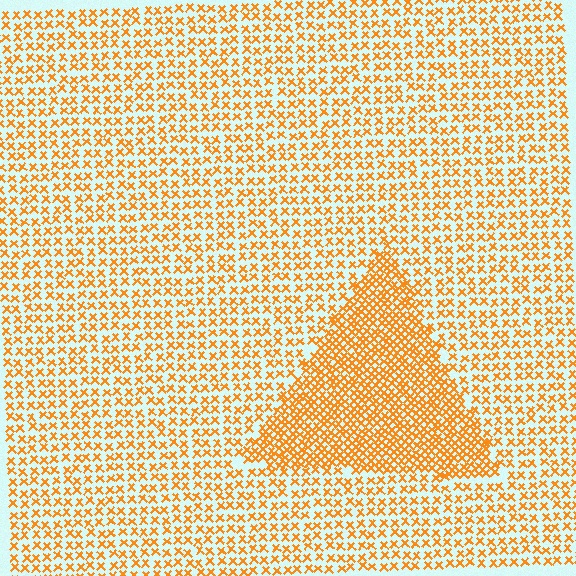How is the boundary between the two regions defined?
The boundary is defined by a change in element density (approximately 2.0x ratio). All elements are the same color, size, and shape.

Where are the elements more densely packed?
The elements are more densely packed inside the triangle boundary.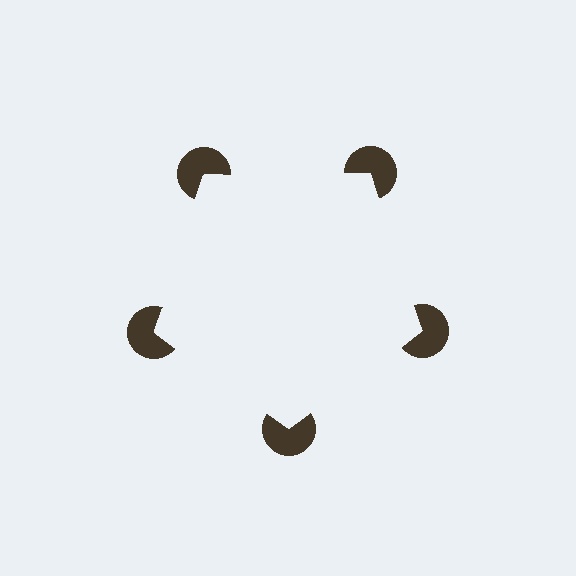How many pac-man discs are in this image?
There are 5 — one at each vertex of the illusory pentagon.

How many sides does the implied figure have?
5 sides.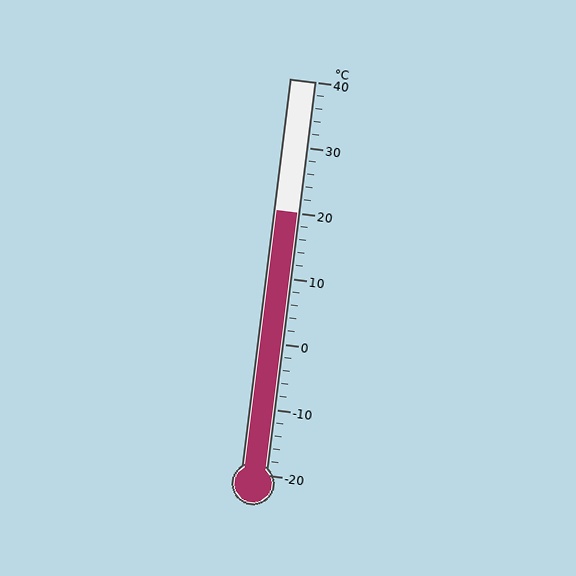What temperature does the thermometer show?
The thermometer shows approximately 20°C.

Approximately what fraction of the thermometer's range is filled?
The thermometer is filled to approximately 65% of its range.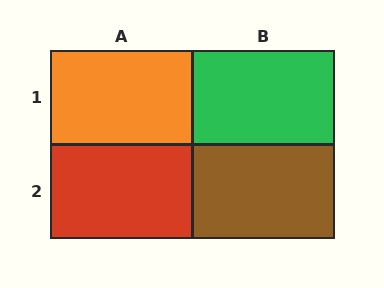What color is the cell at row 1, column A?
Orange.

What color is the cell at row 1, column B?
Green.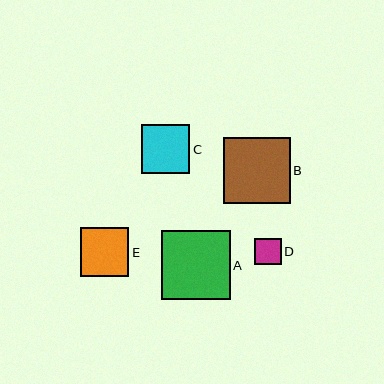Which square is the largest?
Square A is the largest with a size of approximately 69 pixels.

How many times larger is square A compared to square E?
Square A is approximately 1.4 times the size of square E.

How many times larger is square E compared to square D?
Square E is approximately 1.8 times the size of square D.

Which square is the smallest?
Square D is the smallest with a size of approximately 26 pixels.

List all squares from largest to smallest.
From largest to smallest: A, B, C, E, D.